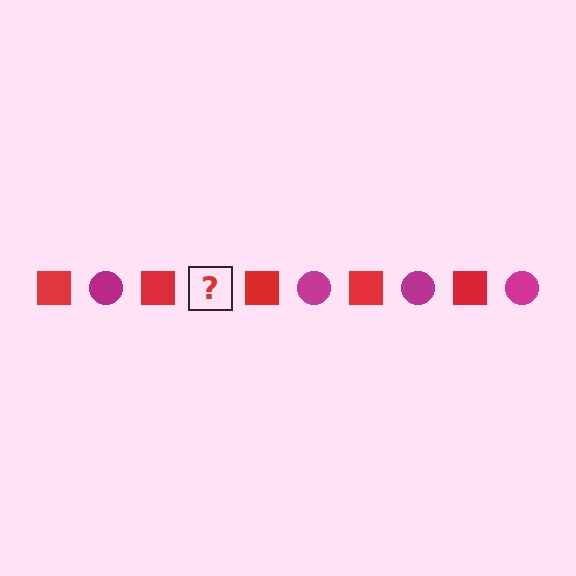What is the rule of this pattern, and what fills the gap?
The rule is that the pattern alternates between red square and magenta circle. The gap should be filled with a magenta circle.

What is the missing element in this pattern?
The missing element is a magenta circle.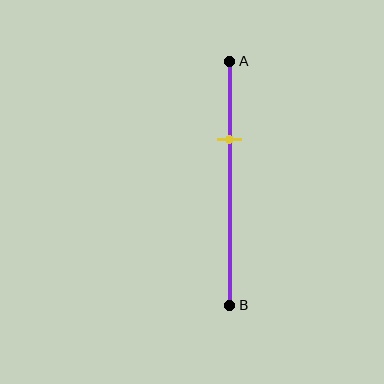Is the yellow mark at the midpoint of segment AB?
No, the mark is at about 30% from A, not at the 50% midpoint.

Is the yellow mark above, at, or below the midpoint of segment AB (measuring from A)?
The yellow mark is above the midpoint of segment AB.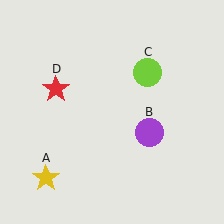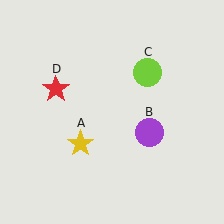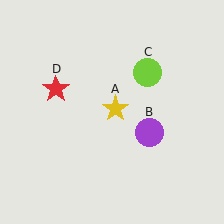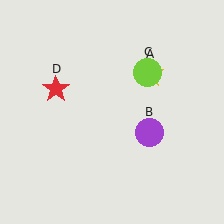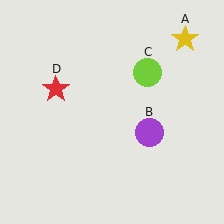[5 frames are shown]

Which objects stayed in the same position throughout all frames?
Purple circle (object B) and lime circle (object C) and red star (object D) remained stationary.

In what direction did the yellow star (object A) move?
The yellow star (object A) moved up and to the right.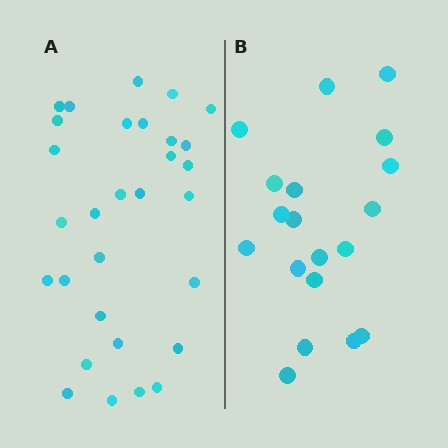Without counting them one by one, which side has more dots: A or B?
Region A (the left region) has more dots.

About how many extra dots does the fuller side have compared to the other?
Region A has roughly 12 or so more dots than region B.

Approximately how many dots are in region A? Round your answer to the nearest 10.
About 30 dots.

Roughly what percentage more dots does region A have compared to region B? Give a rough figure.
About 60% more.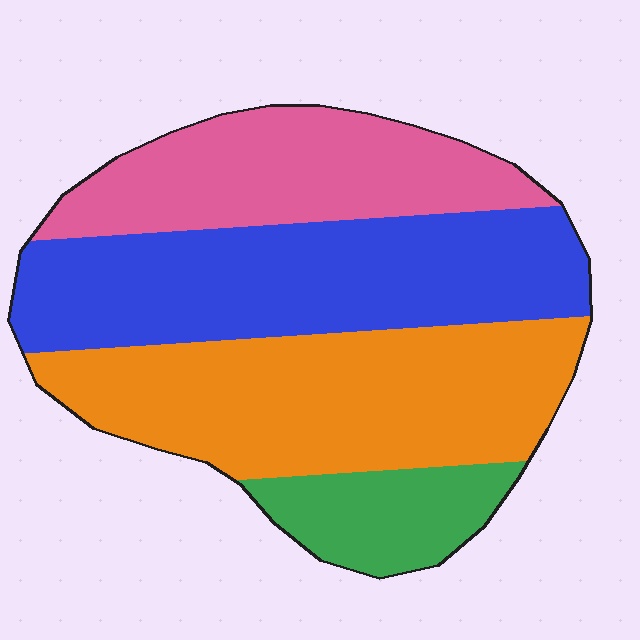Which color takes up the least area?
Green, at roughly 10%.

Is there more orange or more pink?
Orange.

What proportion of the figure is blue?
Blue takes up about one third (1/3) of the figure.